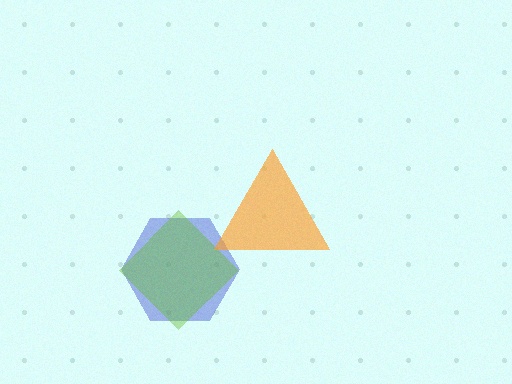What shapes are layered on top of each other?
The layered shapes are: a blue hexagon, a lime diamond, an orange triangle.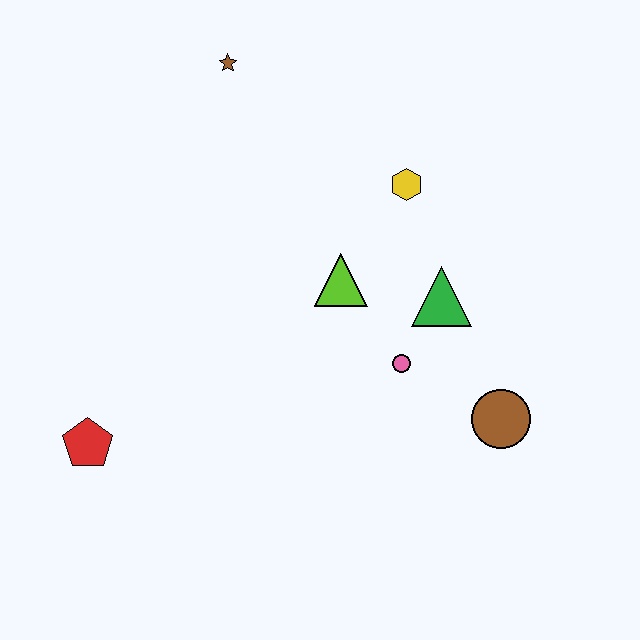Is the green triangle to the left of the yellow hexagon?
No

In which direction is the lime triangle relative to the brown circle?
The lime triangle is to the left of the brown circle.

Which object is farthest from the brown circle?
The brown star is farthest from the brown circle.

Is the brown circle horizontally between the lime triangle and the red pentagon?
No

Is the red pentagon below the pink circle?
Yes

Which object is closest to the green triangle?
The pink circle is closest to the green triangle.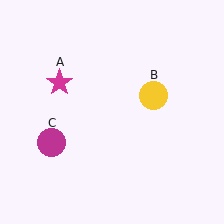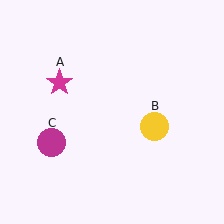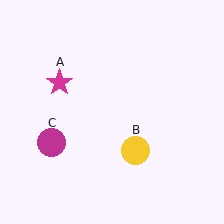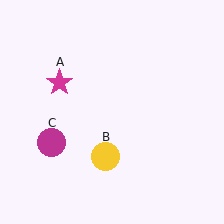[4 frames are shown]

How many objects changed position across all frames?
1 object changed position: yellow circle (object B).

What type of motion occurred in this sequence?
The yellow circle (object B) rotated clockwise around the center of the scene.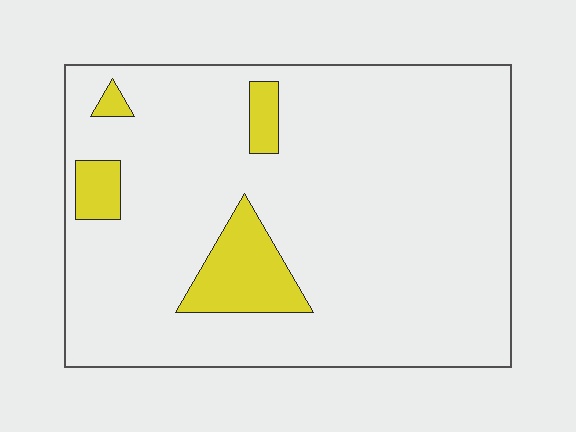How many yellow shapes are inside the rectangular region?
4.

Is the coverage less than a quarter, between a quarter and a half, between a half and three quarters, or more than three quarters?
Less than a quarter.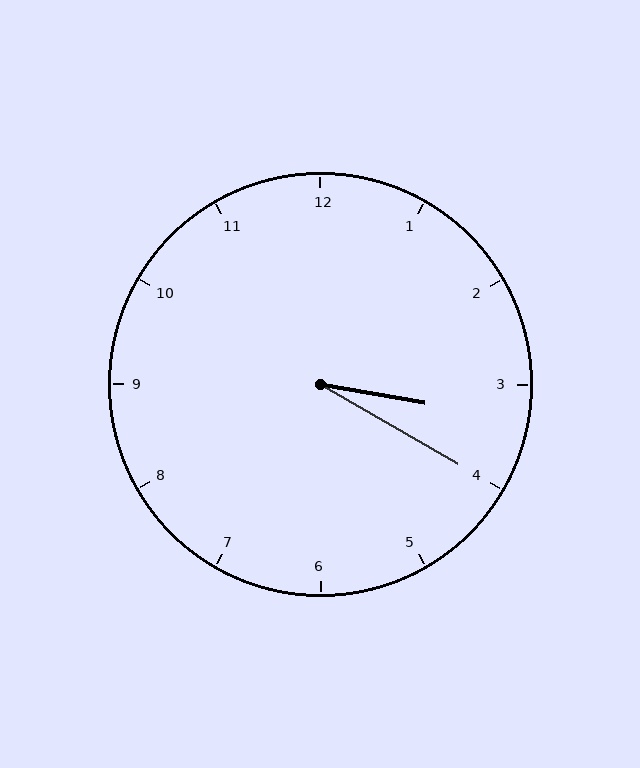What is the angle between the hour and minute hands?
Approximately 20 degrees.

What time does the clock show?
3:20.